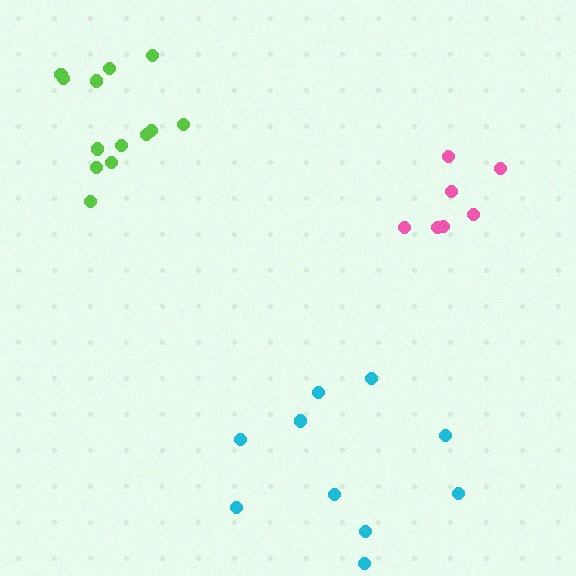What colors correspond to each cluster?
The clusters are colored: cyan, pink, lime.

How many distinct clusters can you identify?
There are 3 distinct clusters.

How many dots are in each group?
Group 1: 10 dots, Group 2: 7 dots, Group 3: 13 dots (30 total).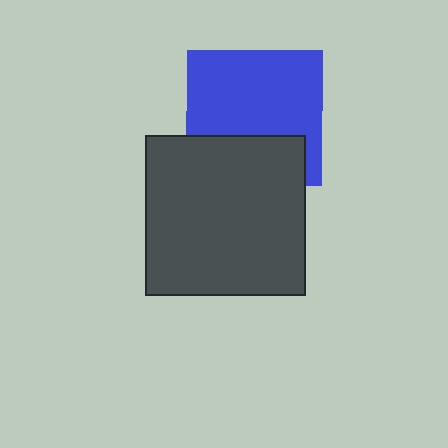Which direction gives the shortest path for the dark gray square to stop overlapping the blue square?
Moving down gives the shortest separation.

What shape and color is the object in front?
The object in front is a dark gray square.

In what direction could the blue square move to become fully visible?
The blue square could move up. That would shift it out from behind the dark gray square entirely.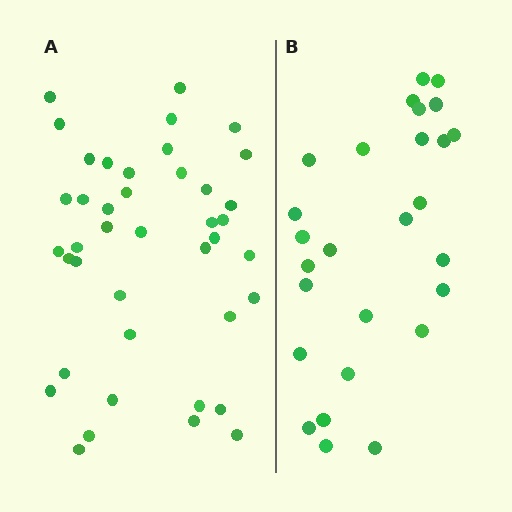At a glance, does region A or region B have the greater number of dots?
Region A (the left region) has more dots.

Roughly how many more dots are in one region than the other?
Region A has approximately 15 more dots than region B.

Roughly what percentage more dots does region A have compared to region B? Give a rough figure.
About 50% more.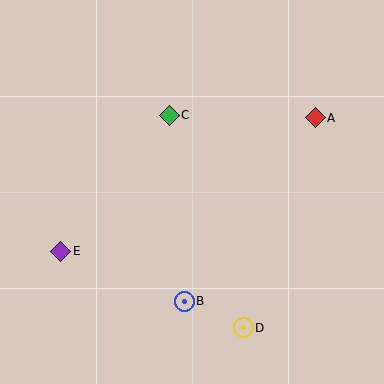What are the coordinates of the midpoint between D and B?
The midpoint between D and B is at (214, 315).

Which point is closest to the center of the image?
Point C at (169, 115) is closest to the center.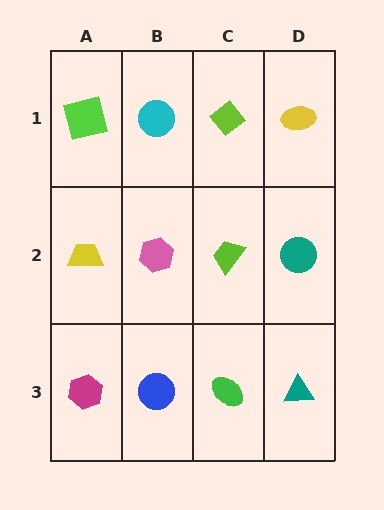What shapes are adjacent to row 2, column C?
A lime diamond (row 1, column C), a green ellipse (row 3, column C), a pink hexagon (row 2, column B), a teal circle (row 2, column D).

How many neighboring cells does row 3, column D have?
2.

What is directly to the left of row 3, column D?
A green ellipse.